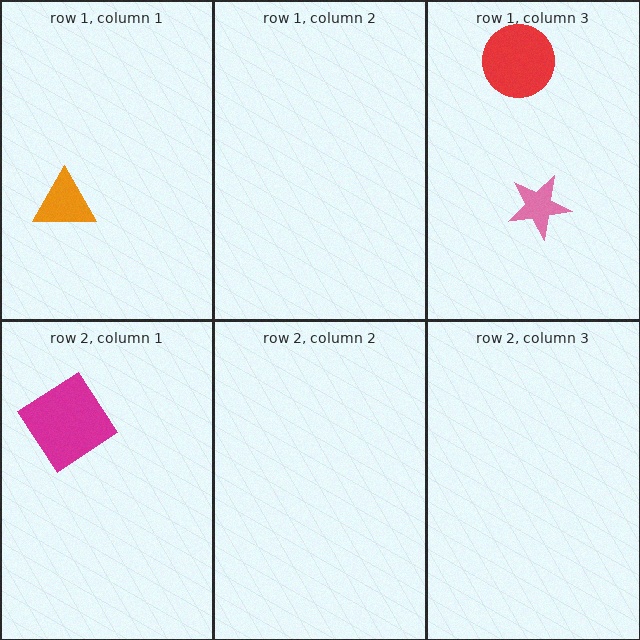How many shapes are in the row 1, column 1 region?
1.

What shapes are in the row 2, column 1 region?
The magenta diamond.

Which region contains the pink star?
The row 1, column 3 region.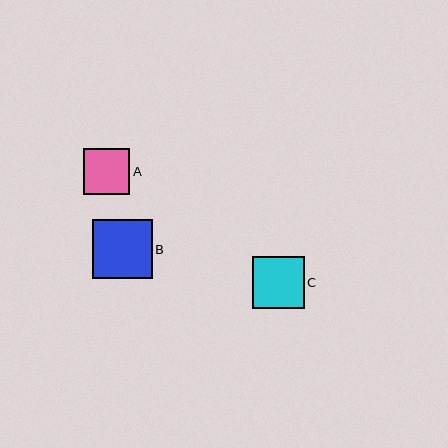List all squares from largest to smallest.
From largest to smallest: B, C, A.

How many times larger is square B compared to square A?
Square B is approximately 1.3 times the size of square A.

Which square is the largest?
Square B is the largest with a size of approximately 59 pixels.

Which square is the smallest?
Square A is the smallest with a size of approximately 46 pixels.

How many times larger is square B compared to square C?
Square B is approximately 1.1 times the size of square C.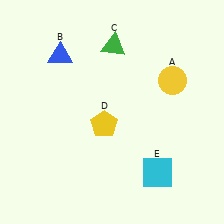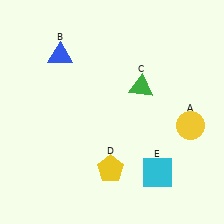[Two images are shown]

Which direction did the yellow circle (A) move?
The yellow circle (A) moved down.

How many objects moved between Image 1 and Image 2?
3 objects moved between the two images.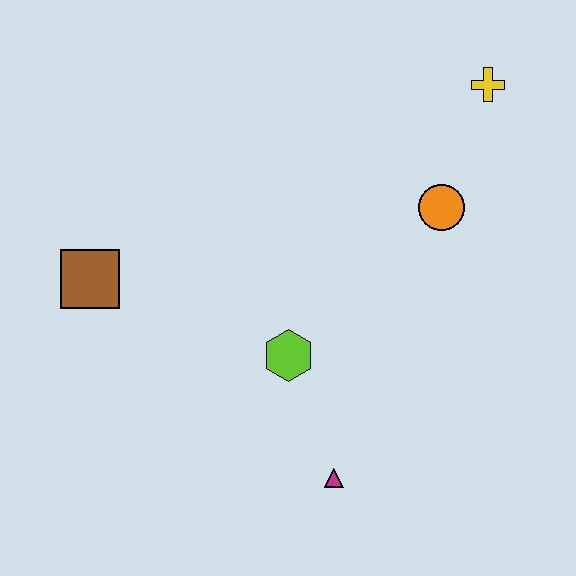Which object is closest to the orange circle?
The yellow cross is closest to the orange circle.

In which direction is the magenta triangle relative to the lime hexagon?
The magenta triangle is below the lime hexagon.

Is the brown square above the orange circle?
No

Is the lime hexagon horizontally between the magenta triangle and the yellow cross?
No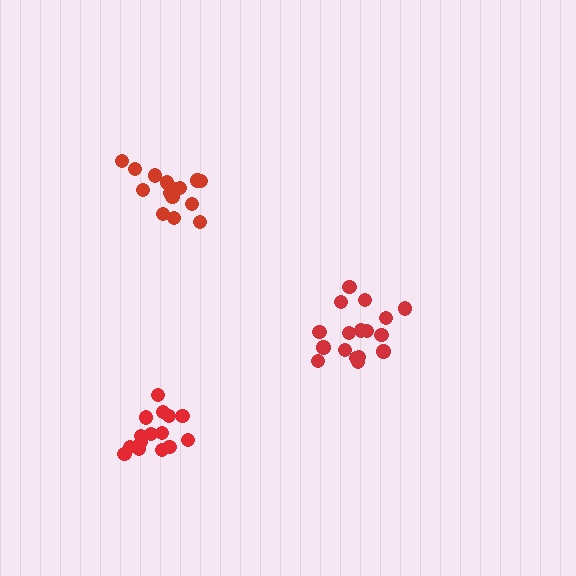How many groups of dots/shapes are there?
There are 3 groups.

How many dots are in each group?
Group 1: 17 dots, Group 2: 15 dots, Group 3: 15 dots (47 total).